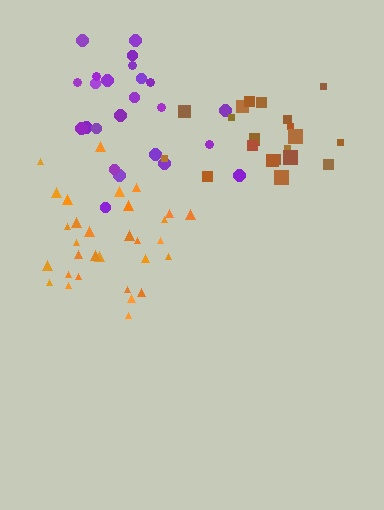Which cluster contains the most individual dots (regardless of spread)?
Orange (31).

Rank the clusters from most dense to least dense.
brown, orange, purple.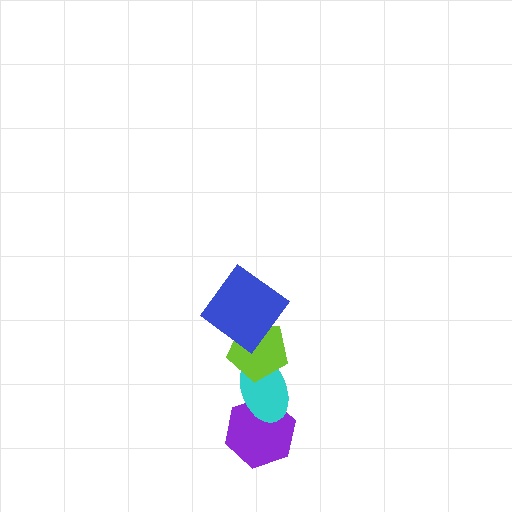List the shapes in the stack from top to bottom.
From top to bottom: the blue diamond, the lime pentagon, the cyan ellipse, the purple hexagon.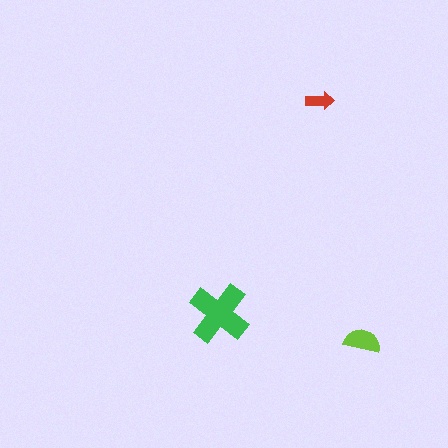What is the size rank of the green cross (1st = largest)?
1st.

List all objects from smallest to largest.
The red arrow, the lime semicircle, the green cross.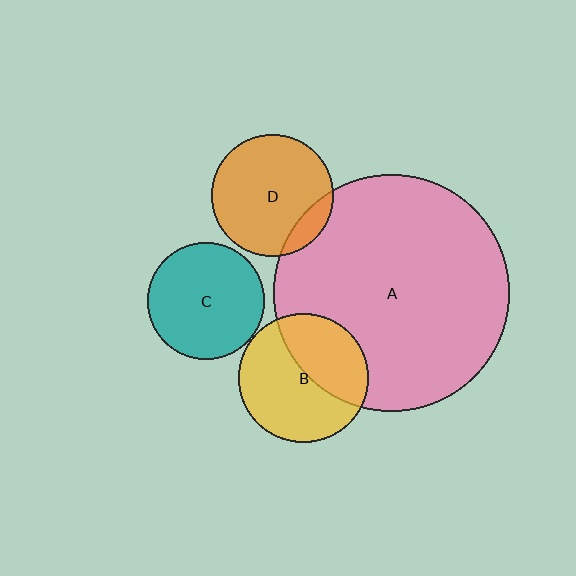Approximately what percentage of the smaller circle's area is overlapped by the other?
Approximately 10%.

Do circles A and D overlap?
Yes.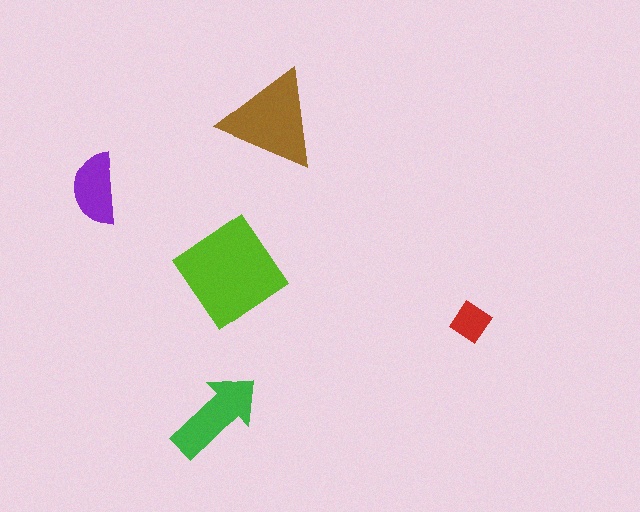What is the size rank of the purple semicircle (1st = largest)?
4th.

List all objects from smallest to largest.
The red diamond, the purple semicircle, the green arrow, the brown triangle, the lime diamond.